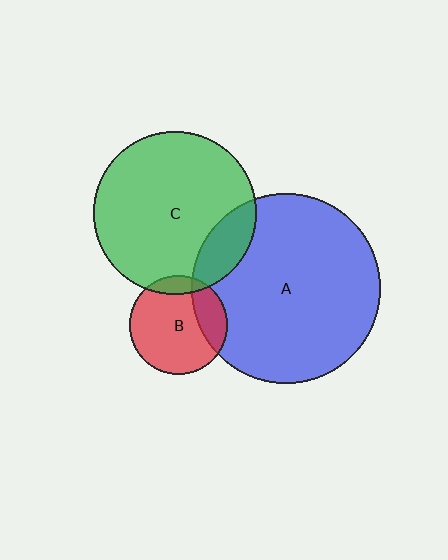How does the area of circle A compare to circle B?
Approximately 3.7 times.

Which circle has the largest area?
Circle A (blue).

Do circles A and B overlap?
Yes.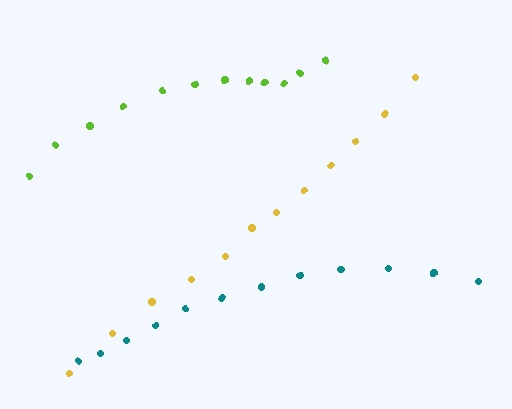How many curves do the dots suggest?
There are 3 distinct paths.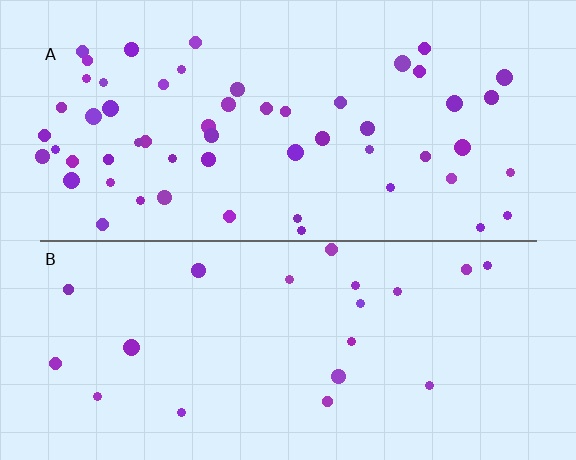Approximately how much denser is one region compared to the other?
Approximately 2.7× — region A over region B.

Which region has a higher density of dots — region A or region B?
A (the top).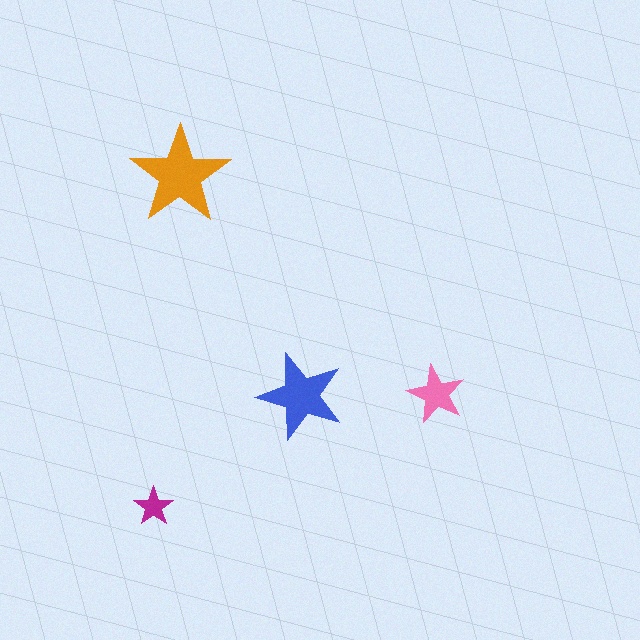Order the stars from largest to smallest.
the orange one, the blue one, the pink one, the magenta one.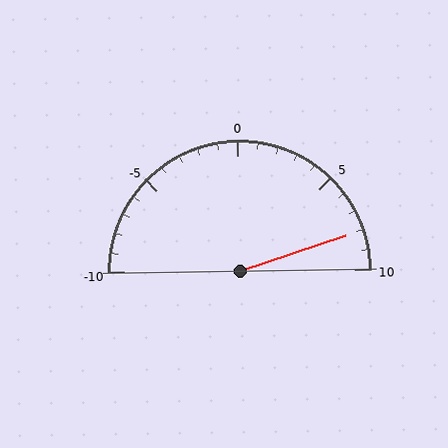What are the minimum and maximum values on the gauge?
The gauge ranges from -10 to 10.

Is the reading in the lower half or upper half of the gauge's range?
The reading is in the upper half of the range (-10 to 10).